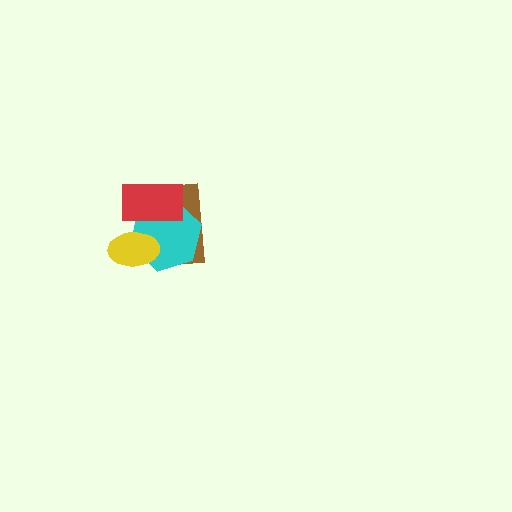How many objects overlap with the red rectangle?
2 objects overlap with the red rectangle.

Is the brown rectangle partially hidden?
Yes, it is partially covered by another shape.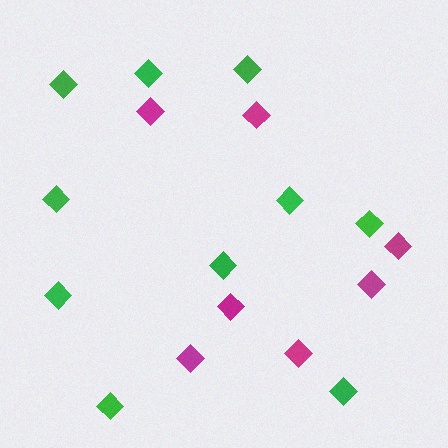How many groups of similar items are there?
There are 2 groups: one group of green diamonds (10) and one group of magenta diamonds (7).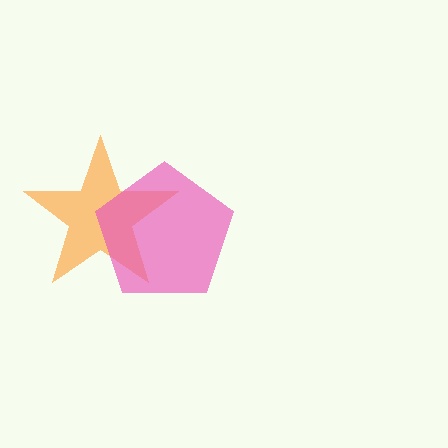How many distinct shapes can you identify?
There are 2 distinct shapes: an orange star, a pink pentagon.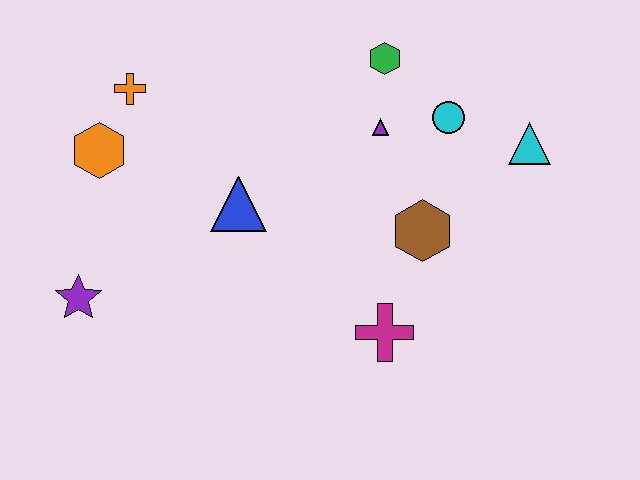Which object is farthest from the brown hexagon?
The purple star is farthest from the brown hexagon.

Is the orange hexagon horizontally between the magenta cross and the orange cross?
No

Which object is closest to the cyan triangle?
The cyan circle is closest to the cyan triangle.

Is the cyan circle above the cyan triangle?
Yes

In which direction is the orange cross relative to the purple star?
The orange cross is above the purple star.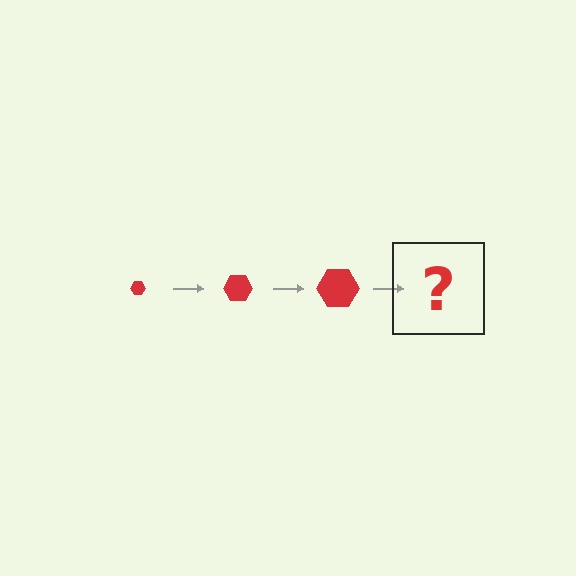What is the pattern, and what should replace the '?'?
The pattern is that the hexagon gets progressively larger each step. The '?' should be a red hexagon, larger than the previous one.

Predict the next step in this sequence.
The next step is a red hexagon, larger than the previous one.